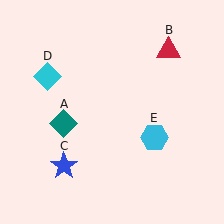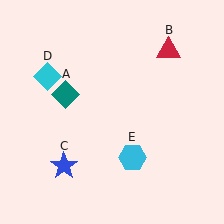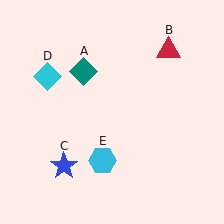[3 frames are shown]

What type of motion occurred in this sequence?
The teal diamond (object A), cyan hexagon (object E) rotated clockwise around the center of the scene.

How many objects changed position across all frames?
2 objects changed position: teal diamond (object A), cyan hexagon (object E).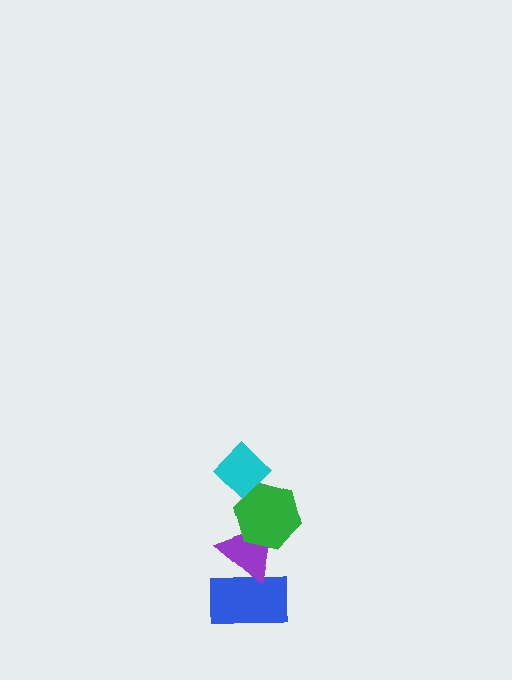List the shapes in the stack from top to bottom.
From top to bottom: the cyan diamond, the green hexagon, the purple triangle, the blue rectangle.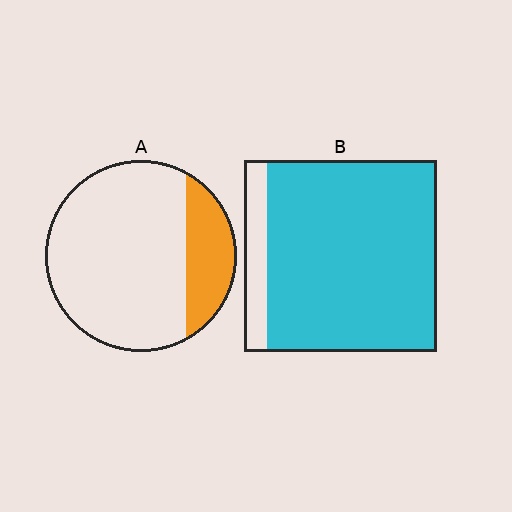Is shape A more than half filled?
No.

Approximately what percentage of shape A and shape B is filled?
A is approximately 20% and B is approximately 90%.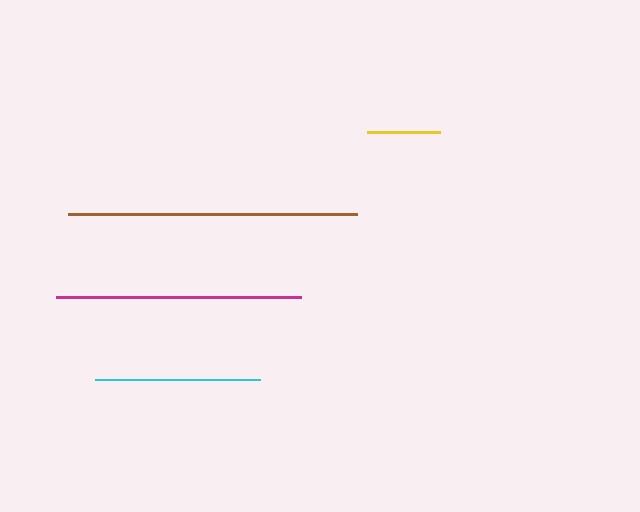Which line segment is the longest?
The brown line is the longest at approximately 290 pixels.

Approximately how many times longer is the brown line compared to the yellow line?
The brown line is approximately 4.0 times the length of the yellow line.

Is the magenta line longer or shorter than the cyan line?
The magenta line is longer than the cyan line.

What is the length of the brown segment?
The brown segment is approximately 290 pixels long.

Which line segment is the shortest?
The yellow line is the shortest at approximately 73 pixels.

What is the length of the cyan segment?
The cyan segment is approximately 165 pixels long.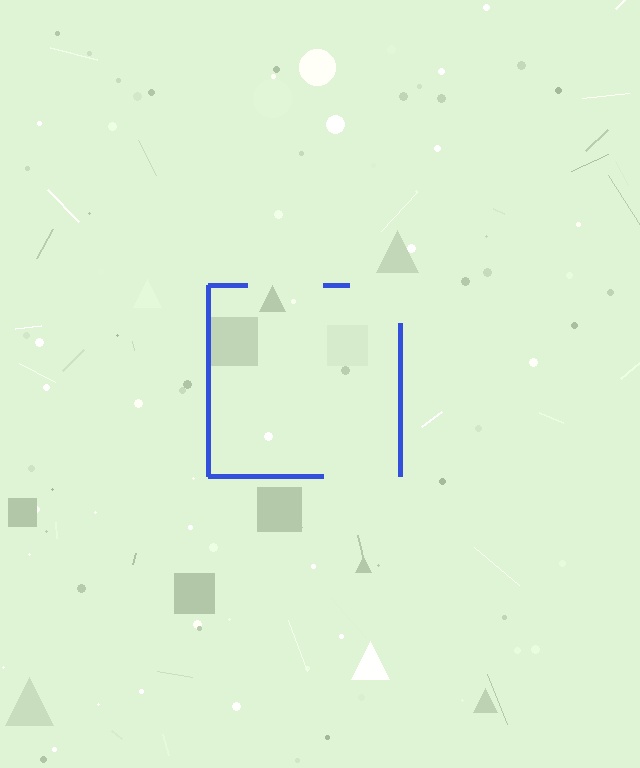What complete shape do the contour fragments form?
The contour fragments form a square.